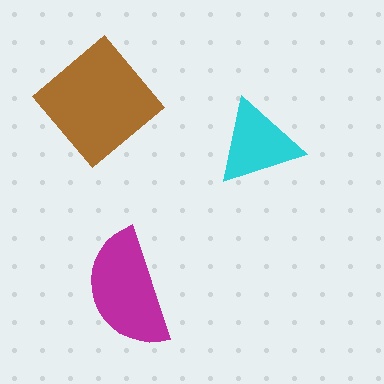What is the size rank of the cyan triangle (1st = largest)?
3rd.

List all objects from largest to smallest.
The brown diamond, the magenta semicircle, the cyan triangle.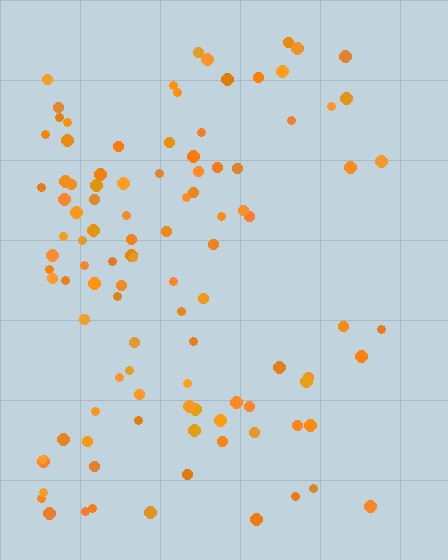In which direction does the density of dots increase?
From right to left, with the left side densest.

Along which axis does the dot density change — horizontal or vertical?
Horizontal.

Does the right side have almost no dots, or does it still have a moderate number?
Still a moderate number, just noticeably fewer than the left.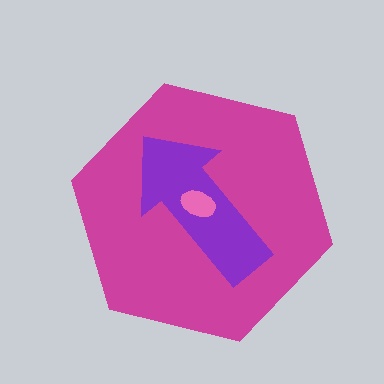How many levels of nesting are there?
3.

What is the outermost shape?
The magenta hexagon.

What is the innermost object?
The pink ellipse.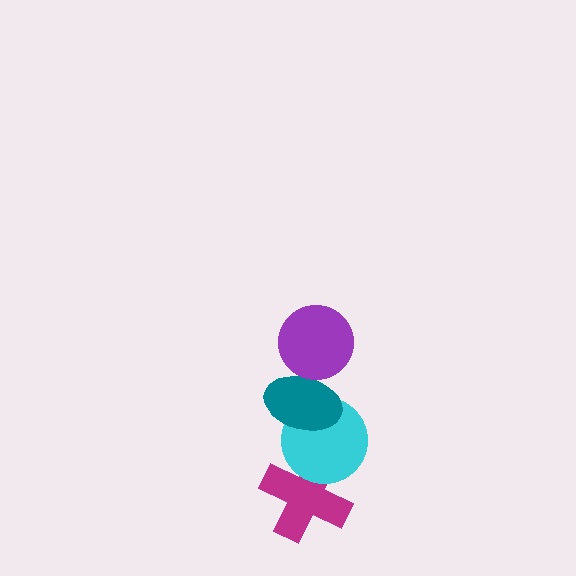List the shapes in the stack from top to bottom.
From top to bottom: the purple circle, the teal ellipse, the cyan circle, the magenta cross.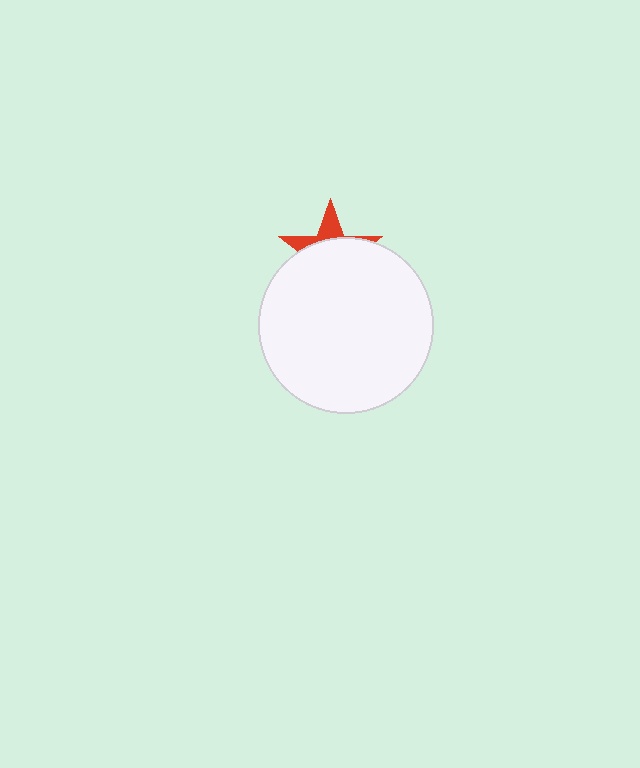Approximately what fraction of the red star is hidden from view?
Roughly 70% of the red star is hidden behind the white circle.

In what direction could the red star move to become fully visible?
The red star could move up. That would shift it out from behind the white circle entirely.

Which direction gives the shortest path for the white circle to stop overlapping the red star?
Moving down gives the shortest separation.